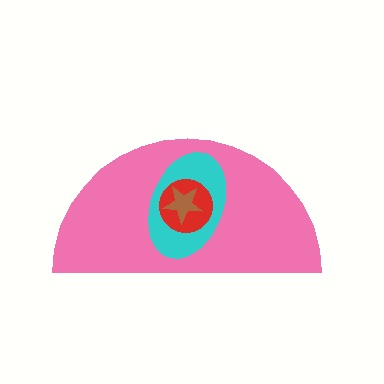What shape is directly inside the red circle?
The brown star.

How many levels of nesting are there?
4.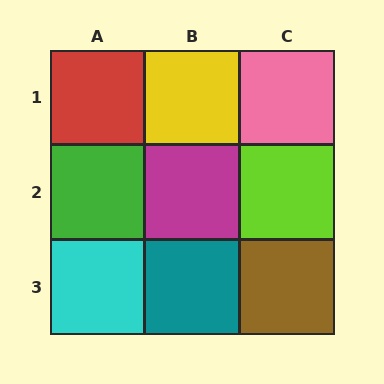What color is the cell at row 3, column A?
Cyan.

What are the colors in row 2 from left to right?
Green, magenta, lime.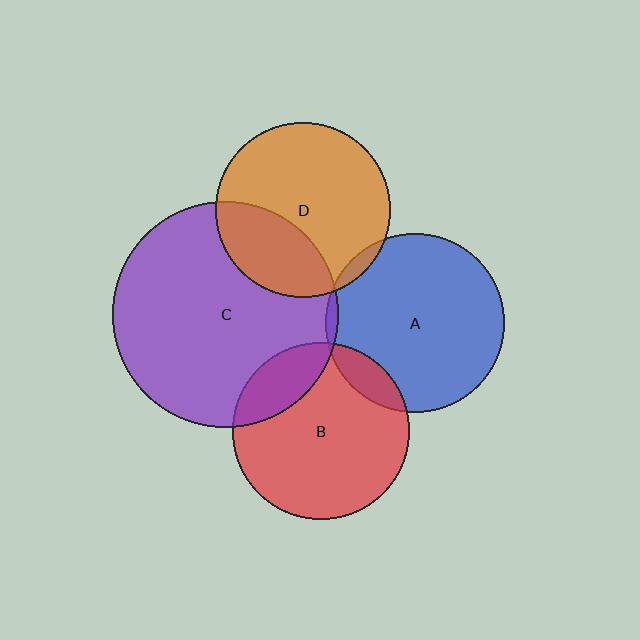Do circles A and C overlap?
Yes.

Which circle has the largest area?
Circle C (purple).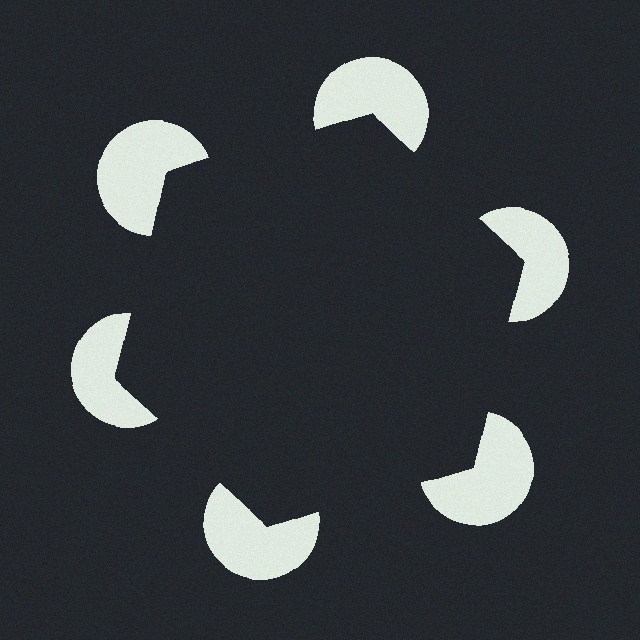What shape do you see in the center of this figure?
An illusory hexagon — its edges are inferred from the aligned wedge cuts in the pac-man discs, not physically drawn.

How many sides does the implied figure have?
6 sides.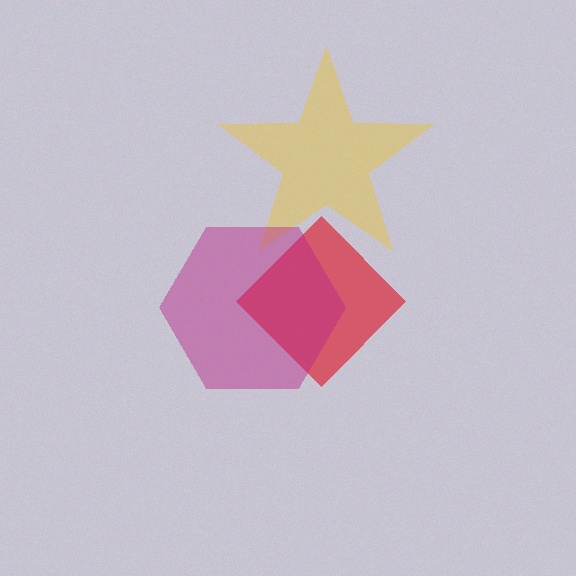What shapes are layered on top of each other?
The layered shapes are: a yellow star, a red diamond, a magenta hexagon.